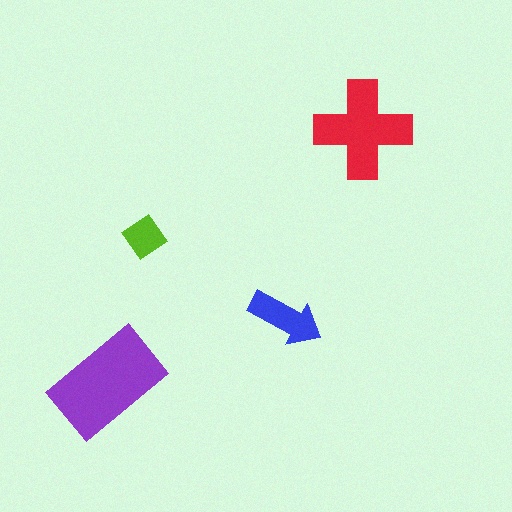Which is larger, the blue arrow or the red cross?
The red cross.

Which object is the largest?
The purple rectangle.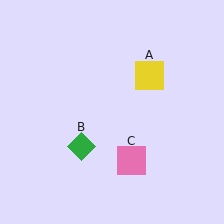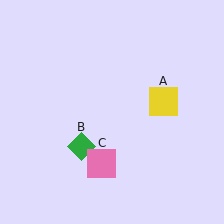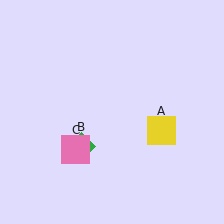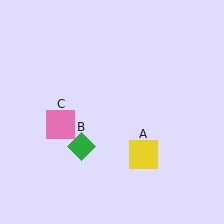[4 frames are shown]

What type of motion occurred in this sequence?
The yellow square (object A), pink square (object C) rotated clockwise around the center of the scene.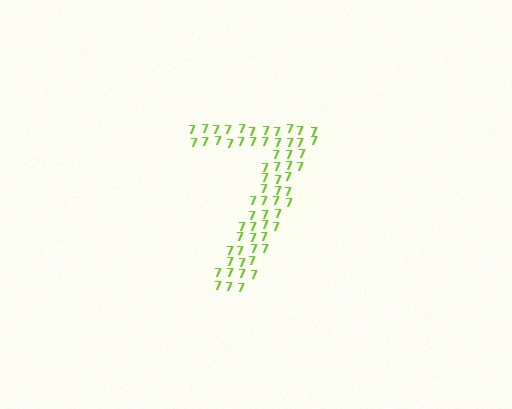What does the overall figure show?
The overall figure shows the digit 7.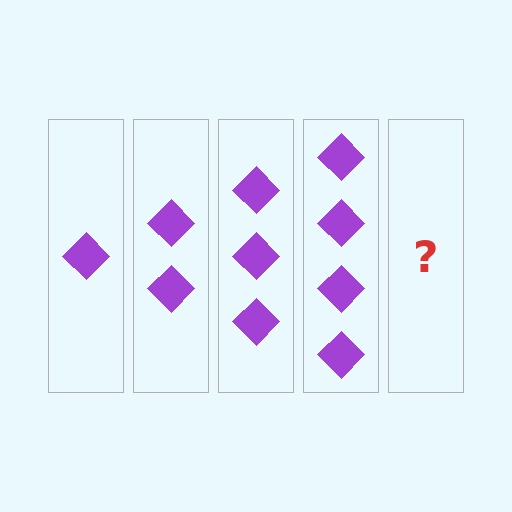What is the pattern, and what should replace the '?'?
The pattern is that each step adds one more diamond. The '?' should be 5 diamonds.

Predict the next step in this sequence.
The next step is 5 diamonds.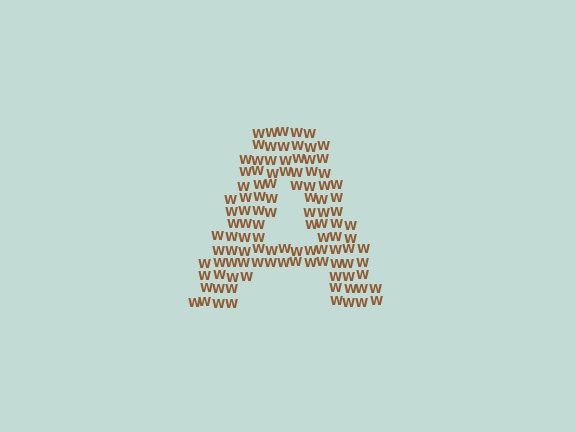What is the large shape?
The large shape is the letter A.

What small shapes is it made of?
It is made of small letter W's.